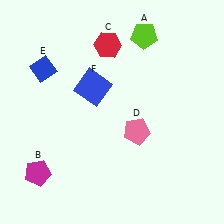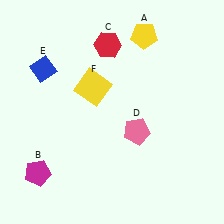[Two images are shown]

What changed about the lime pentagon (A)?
In Image 1, A is lime. In Image 2, it changed to yellow.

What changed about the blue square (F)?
In Image 1, F is blue. In Image 2, it changed to yellow.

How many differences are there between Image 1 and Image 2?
There are 2 differences between the two images.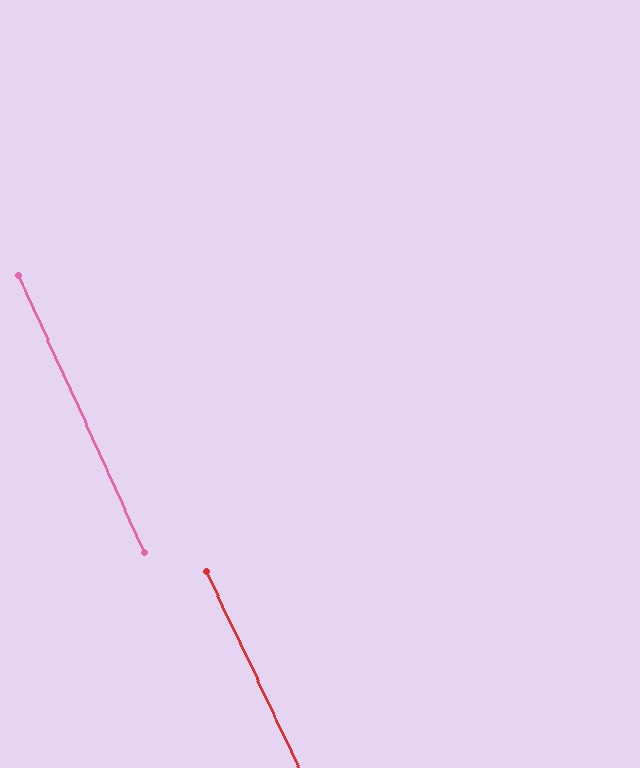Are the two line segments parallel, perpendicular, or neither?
Parallel — their directions differ by only 0.9°.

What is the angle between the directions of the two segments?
Approximately 1 degree.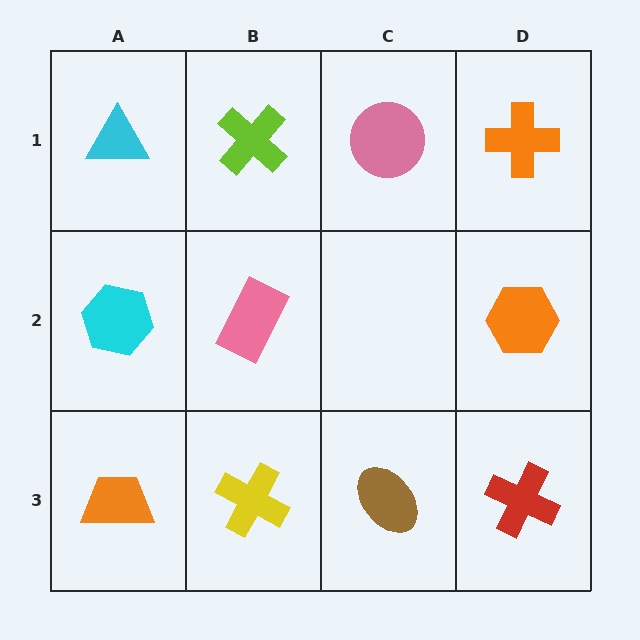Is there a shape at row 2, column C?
No, that cell is empty.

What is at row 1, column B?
A lime cross.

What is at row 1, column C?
A pink circle.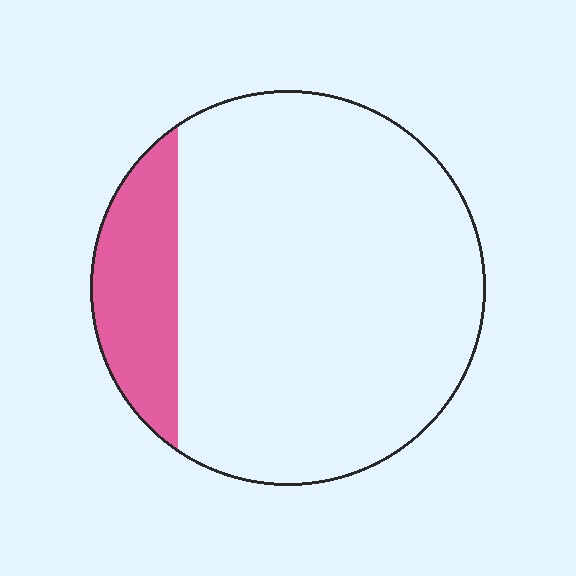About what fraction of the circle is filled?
About one sixth (1/6).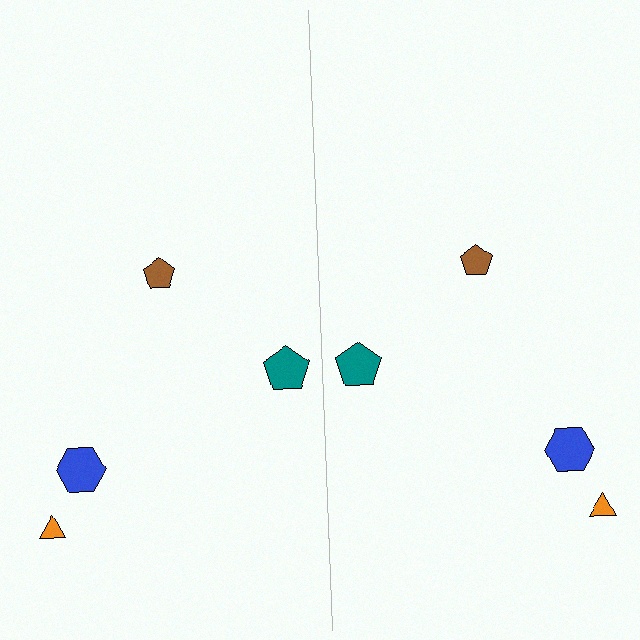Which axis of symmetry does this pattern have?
The pattern has a vertical axis of symmetry running through the center of the image.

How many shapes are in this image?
There are 8 shapes in this image.